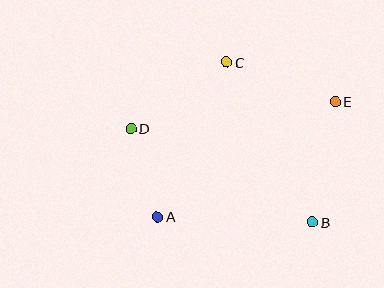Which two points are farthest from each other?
Points A and E are farthest from each other.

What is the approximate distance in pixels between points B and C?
The distance between B and C is approximately 181 pixels.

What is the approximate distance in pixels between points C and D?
The distance between C and D is approximately 116 pixels.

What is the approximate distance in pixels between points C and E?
The distance between C and E is approximately 116 pixels.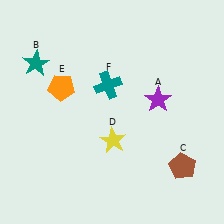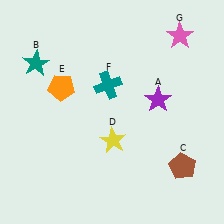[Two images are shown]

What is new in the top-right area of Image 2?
A pink star (G) was added in the top-right area of Image 2.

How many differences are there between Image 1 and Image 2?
There is 1 difference between the two images.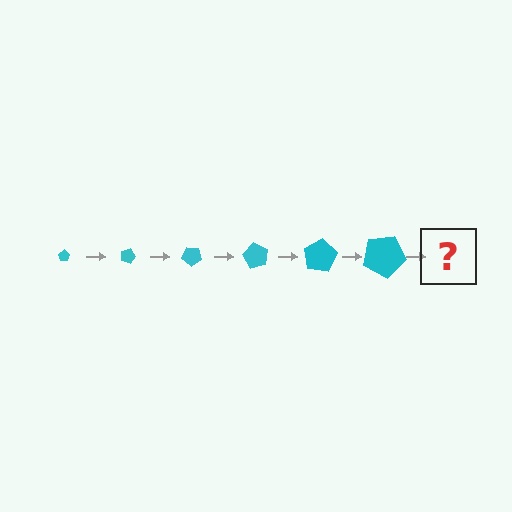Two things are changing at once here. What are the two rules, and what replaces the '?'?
The two rules are that the pentagon grows larger each step and it rotates 20 degrees each step. The '?' should be a pentagon, larger than the previous one and rotated 120 degrees from the start.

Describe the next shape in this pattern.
It should be a pentagon, larger than the previous one and rotated 120 degrees from the start.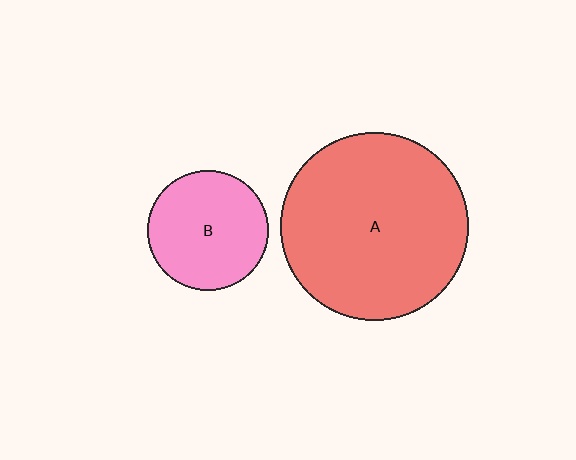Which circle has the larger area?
Circle A (red).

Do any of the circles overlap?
No, none of the circles overlap.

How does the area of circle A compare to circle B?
Approximately 2.4 times.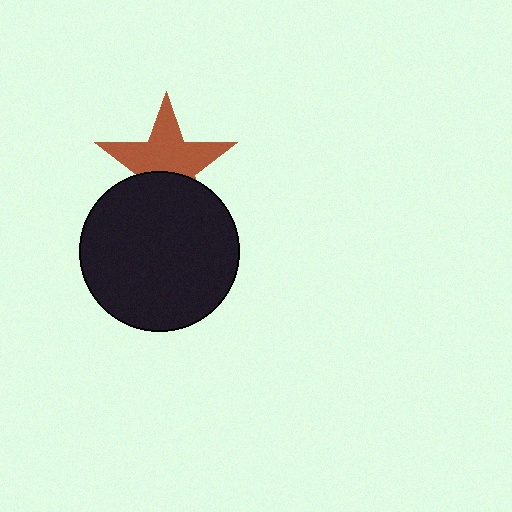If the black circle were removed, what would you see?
You would see the complete brown star.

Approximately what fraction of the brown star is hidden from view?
Roughly 38% of the brown star is hidden behind the black circle.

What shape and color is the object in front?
The object in front is a black circle.